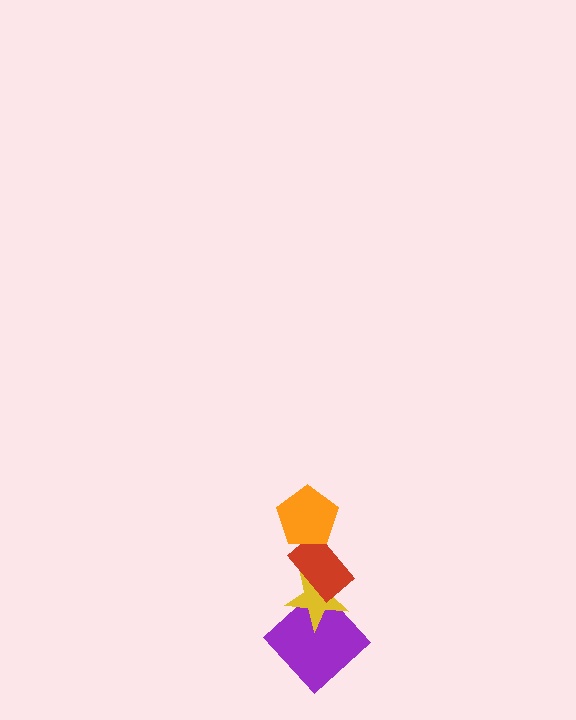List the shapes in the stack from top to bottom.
From top to bottom: the orange pentagon, the red rectangle, the yellow star, the purple diamond.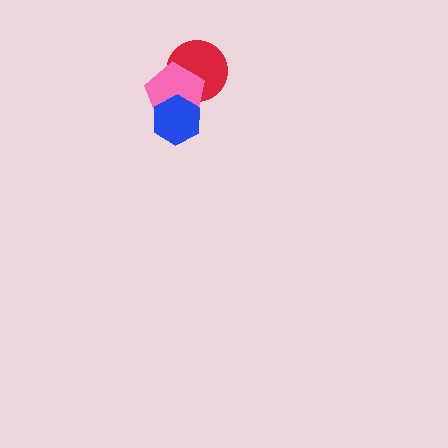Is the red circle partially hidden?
Yes, it is partially covered by another shape.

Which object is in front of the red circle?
The pink pentagon is in front of the red circle.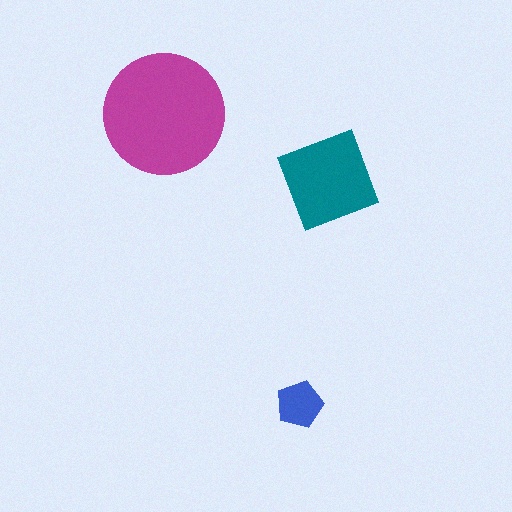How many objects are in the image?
There are 3 objects in the image.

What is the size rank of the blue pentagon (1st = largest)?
3rd.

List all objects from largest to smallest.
The magenta circle, the teal diamond, the blue pentagon.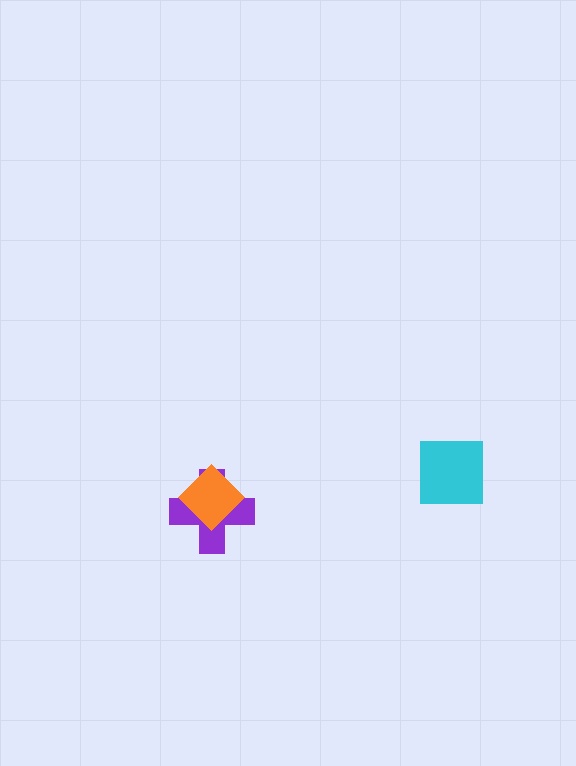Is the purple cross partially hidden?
Yes, it is partially covered by another shape.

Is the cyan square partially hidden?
No, no other shape covers it.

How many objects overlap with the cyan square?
0 objects overlap with the cyan square.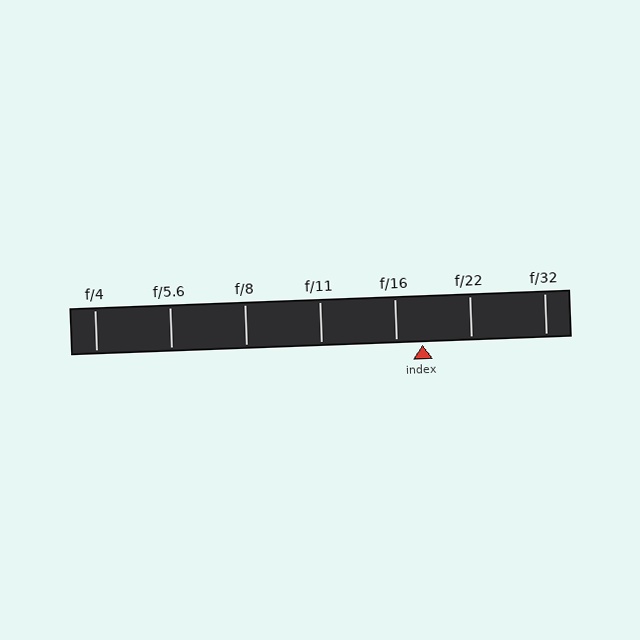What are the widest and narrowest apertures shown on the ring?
The widest aperture shown is f/4 and the narrowest is f/32.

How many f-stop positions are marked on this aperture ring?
There are 7 f-stop positions marked.